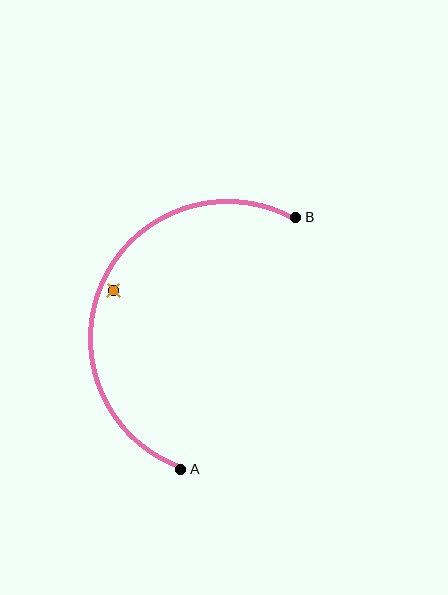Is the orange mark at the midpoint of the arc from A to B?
No — the orange mark does not lie on the arc at all. It sits slightly inside the curve.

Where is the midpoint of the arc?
The arc midpoint is the point on the curve farthest from the straight line joining A and B. It sits to the left of that line.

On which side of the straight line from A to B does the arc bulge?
The arc bulges to the left of the straight line connecting A and B.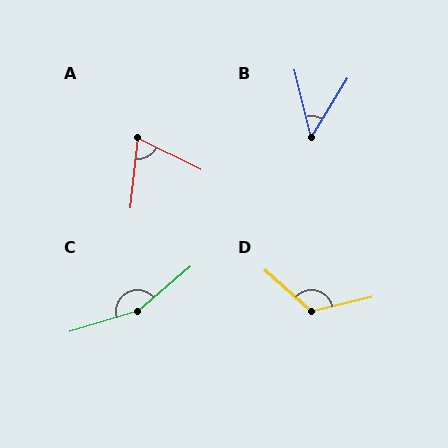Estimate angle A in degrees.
Approximately 69 degrees.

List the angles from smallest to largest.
B (45°), A (69°), D (125°), C (157°).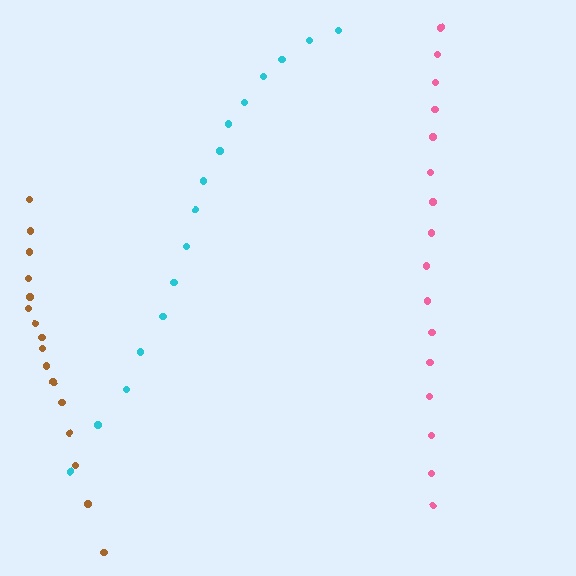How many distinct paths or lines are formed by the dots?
There are 3 distinct paths.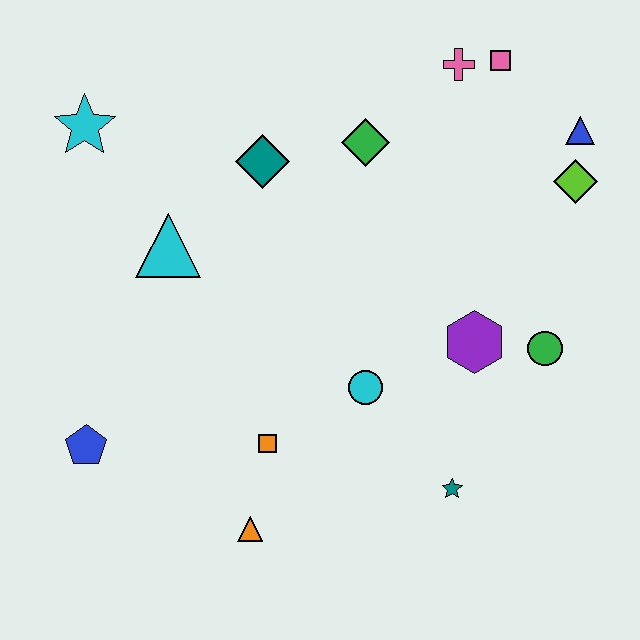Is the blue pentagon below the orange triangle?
No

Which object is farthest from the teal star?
The cyan star is farthest from the teal star.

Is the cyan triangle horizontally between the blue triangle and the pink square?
No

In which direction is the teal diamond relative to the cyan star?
The teal diamond is to the right of the cyan star.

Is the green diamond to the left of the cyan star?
No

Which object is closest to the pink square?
The pink cross is closest to the pink square.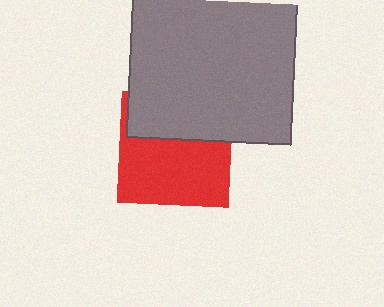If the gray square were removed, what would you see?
You would see the complete red square.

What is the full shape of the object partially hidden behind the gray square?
The partially hidden object is a red square.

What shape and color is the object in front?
The object in front is a gray square.